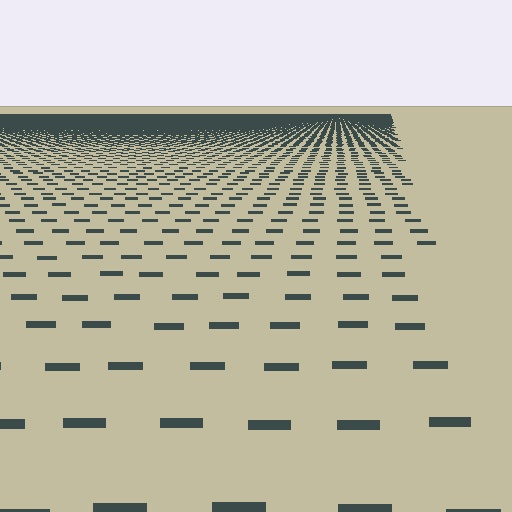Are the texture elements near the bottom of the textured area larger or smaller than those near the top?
Larger. Near the bottom, elements are closer to the viewer and appear at a bigger on-screen size.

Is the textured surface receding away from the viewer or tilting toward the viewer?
The surface is receding away from the viewer. Texture elements get smaller and denser toward the top.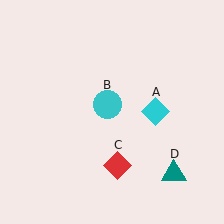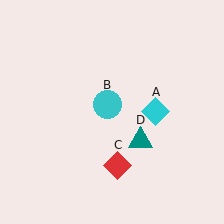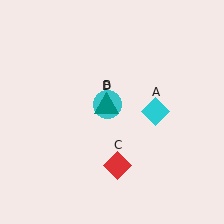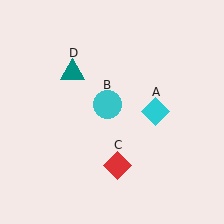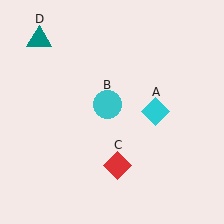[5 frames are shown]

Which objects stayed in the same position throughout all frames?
Cyan diamond (object A) and cyan circle (object B) and red diamond (object C) remained stationary.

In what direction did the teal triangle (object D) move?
The teal triangle (object D) moved up and to the left.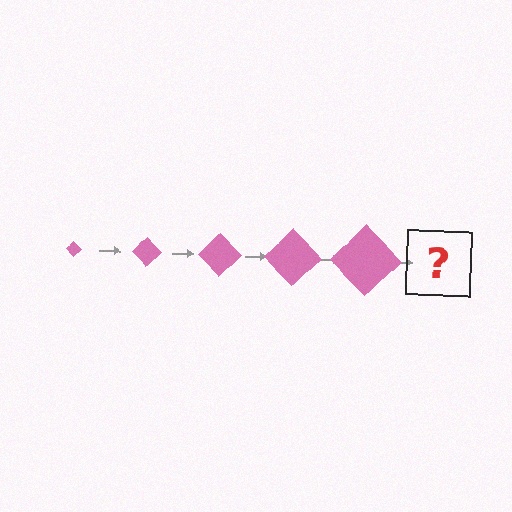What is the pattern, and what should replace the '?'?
The pattern is that the diamond gets progressively larger each step. The '?' should be a pink diamond, larger than the previous one.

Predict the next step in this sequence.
The next step is a pink diamond, larger than the previous one.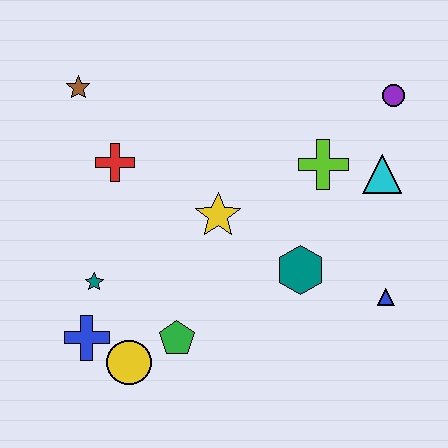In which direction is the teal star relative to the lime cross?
The teal star is to the left of the lime cross.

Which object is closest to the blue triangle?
The teal hexagon is closest to the blue triangle.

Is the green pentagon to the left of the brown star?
No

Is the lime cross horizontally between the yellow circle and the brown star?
No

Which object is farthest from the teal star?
The purple circle is farthest from the teal star.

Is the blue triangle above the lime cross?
No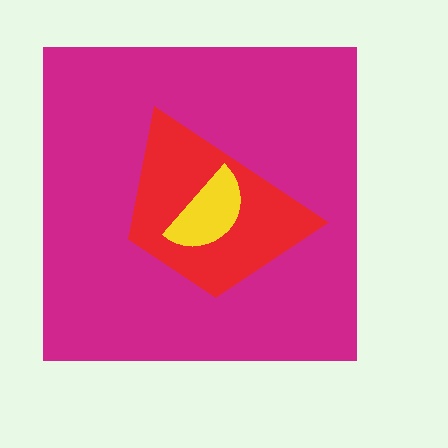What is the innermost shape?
The yellow semicircle.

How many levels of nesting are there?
3.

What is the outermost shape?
The magenta square.